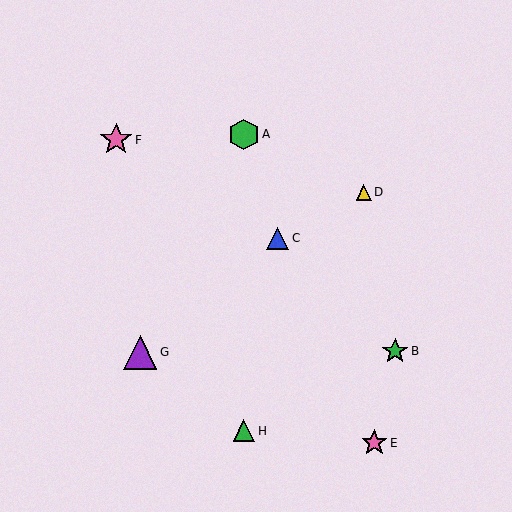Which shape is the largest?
The purple triangle (labeled G) is the largest.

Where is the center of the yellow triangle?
The center of the yellow triangle is at (364, 192).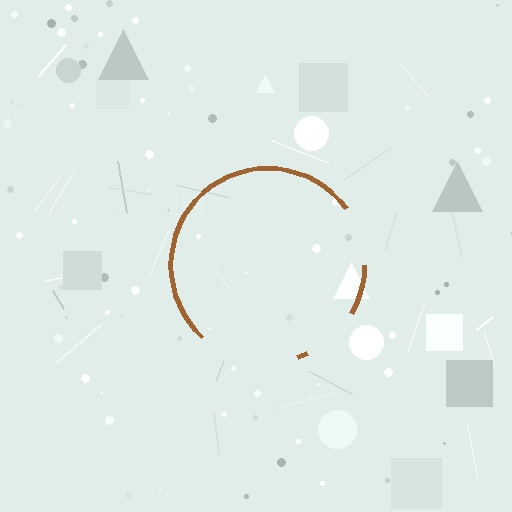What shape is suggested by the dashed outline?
The dashed outline suggests a circle.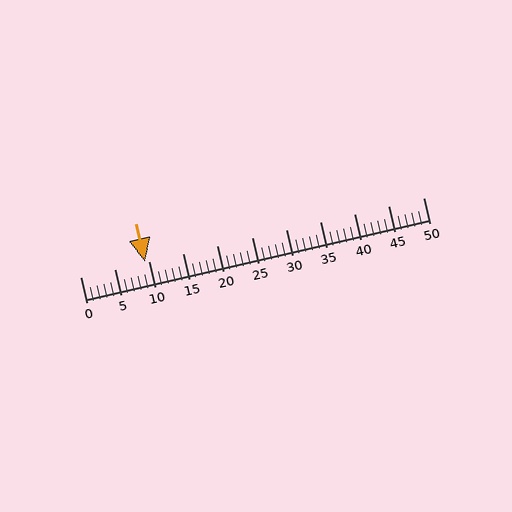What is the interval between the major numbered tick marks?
The major tick marks are spaced 5 units apart.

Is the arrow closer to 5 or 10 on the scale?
The arrow is closer to 10.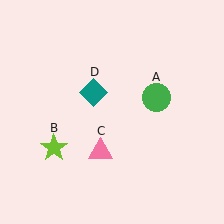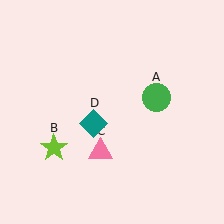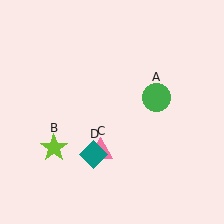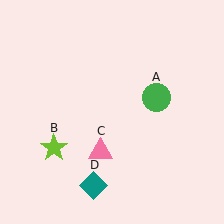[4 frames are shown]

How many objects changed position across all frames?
1 object changed position: teal diamond (object D).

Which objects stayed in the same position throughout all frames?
Green circle (object A) and lime star (object B) and pink triangle (object C) remained stationary.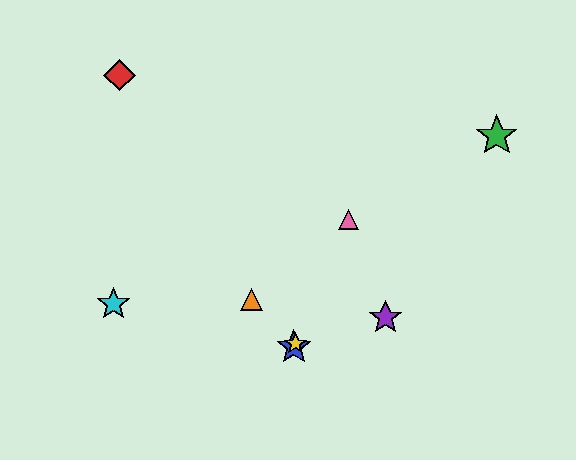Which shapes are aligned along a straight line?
The blue star, the yellow star, the pink triangle are aligned along a straight line.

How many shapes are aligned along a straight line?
3 shapes (the blue star, the yellow star, the pink triangle) are aligned along a straight line.